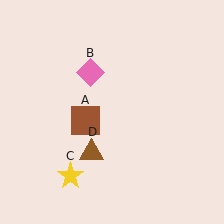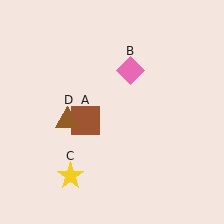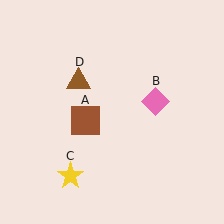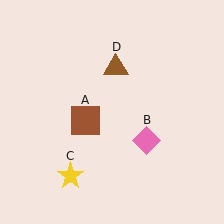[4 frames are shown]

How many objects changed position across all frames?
2 objects changed position: pink diamond (object B), brown triangle (object D).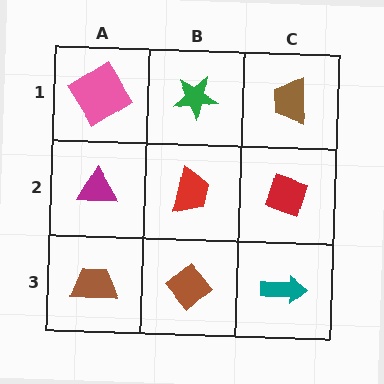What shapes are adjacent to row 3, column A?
A magenta triangle (row 2, column A), a brown diamond (row 3, column B).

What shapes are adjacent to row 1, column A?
A magenta triangle (row 2, column A), a green star (row 1, column B).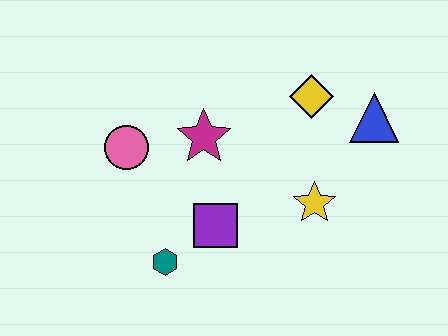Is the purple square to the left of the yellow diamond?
Yes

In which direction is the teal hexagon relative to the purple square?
The teal hexagon is to the left of the purple square.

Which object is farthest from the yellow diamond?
The teal hexagon is farthest from the yellow diamond.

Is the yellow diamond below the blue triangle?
No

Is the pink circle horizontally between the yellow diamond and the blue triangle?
No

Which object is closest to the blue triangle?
The yellow diamond is closest to the blue triangle.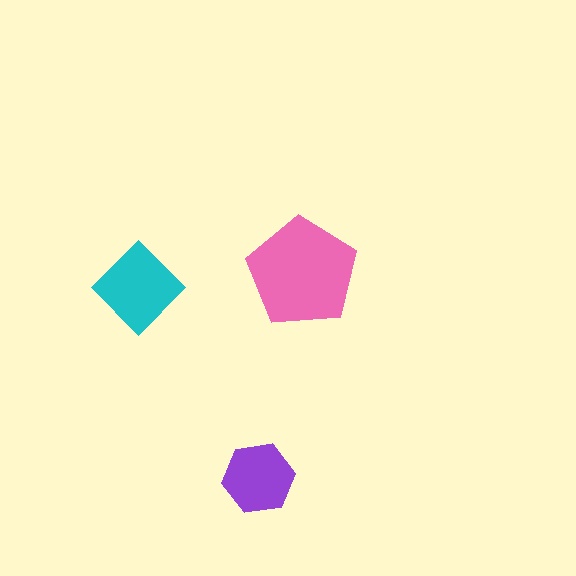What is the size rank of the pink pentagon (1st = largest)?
1st.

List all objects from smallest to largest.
The purple hexagon, the cyan diamond, the pink pentagon.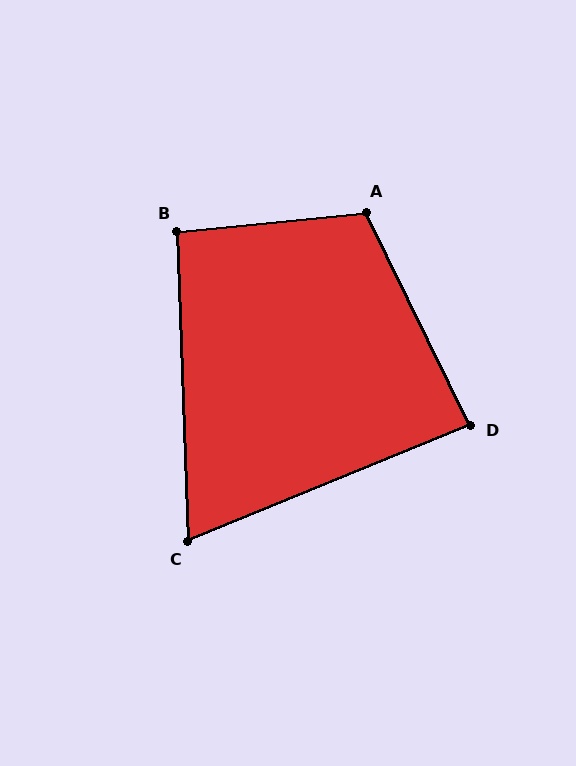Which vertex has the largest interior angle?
A, at approximately 110 degrees.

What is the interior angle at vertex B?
Approximately 94 degrees (approximately right).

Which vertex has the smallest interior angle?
C, at approximately 70 degrees.